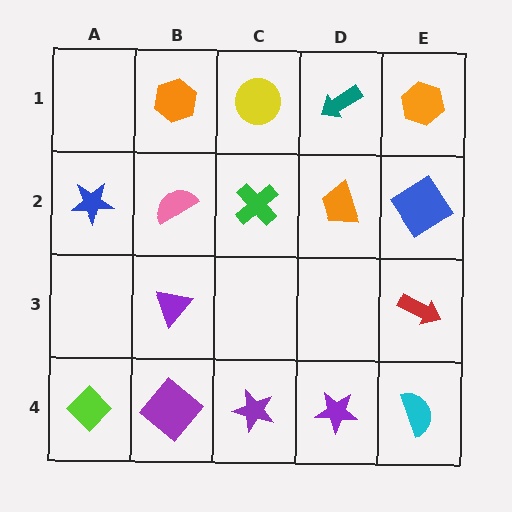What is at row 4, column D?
A purple star.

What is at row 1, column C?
A yellow circle.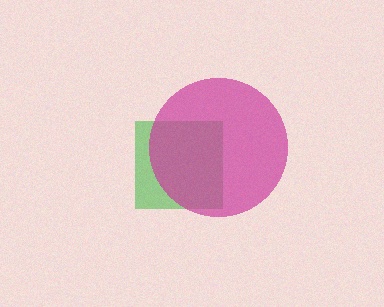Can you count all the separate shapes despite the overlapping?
Yes, there are 2 separate shapes.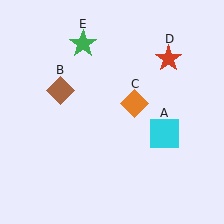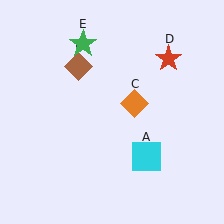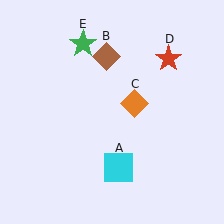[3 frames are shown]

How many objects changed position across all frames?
2 objects changed position: cyan square (object A), brown diamond (object B).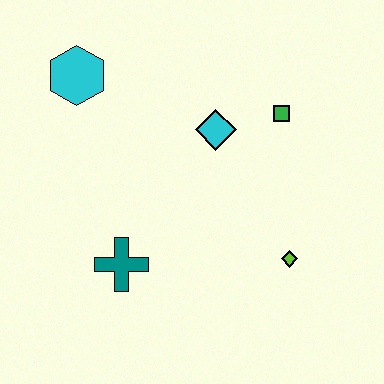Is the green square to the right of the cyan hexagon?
Yes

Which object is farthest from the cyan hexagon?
The lime diamond is farthest from the cyan hexagon.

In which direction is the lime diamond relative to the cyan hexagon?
The lime diamond is to the right of the cyan hexagon.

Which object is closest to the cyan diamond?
The green square is closest to the cyan diamond.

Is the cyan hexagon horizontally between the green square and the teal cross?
No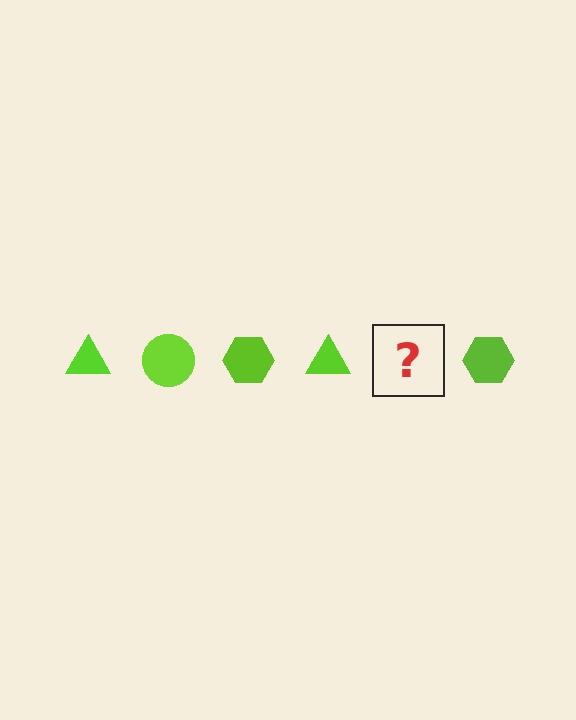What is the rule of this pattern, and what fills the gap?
The rule is that the pattern cycles through triangle, circle, hexagon shapes in lime. The gap should be filled with a lime circle.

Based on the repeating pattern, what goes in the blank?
The blank should be a lime circle.